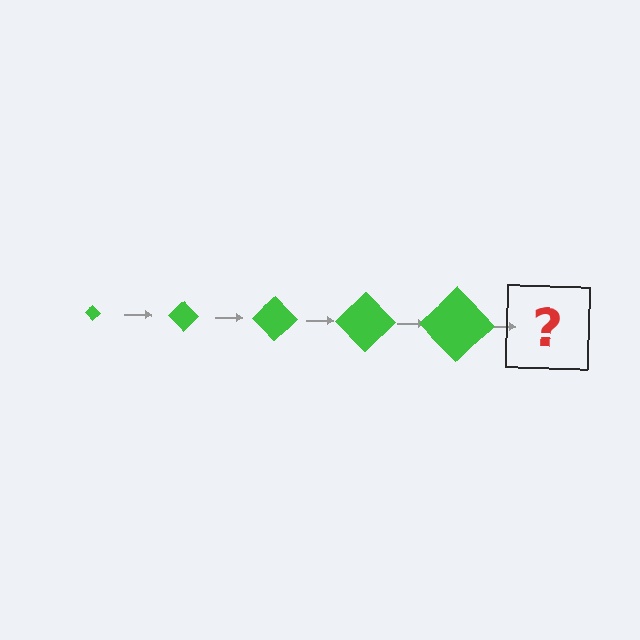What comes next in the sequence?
The next element should be a green diamond, larger than the previous one.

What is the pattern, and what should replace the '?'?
The pattern is that the diamond gets progressively larger each step. The '?' should be a green diamond, larger than the previous one.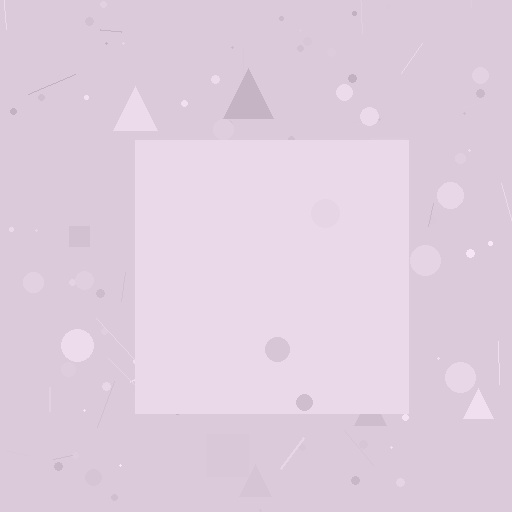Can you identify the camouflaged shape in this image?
The camouflaged shape is a square.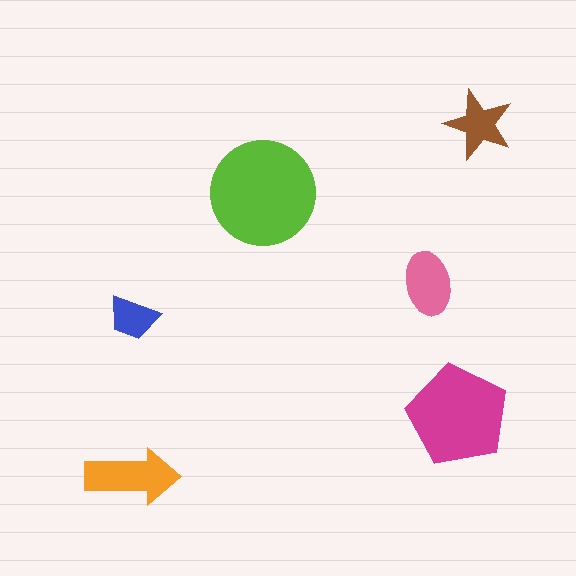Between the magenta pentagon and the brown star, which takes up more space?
The magenta pentagon.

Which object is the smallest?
The blue trapezoid.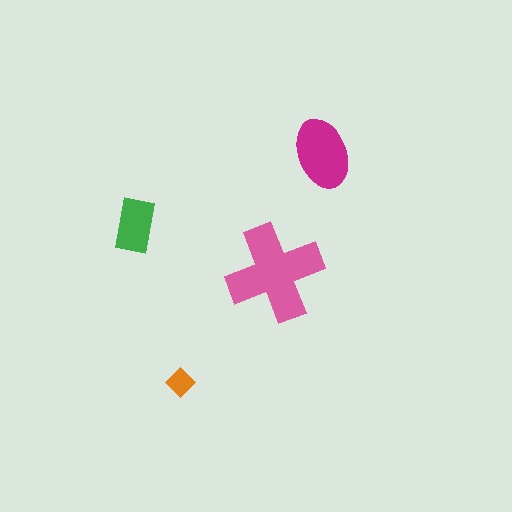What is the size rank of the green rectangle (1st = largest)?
3rd.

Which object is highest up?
The magenta ellipse is topmost.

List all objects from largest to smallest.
The pink cross, the magenta ellipse, the green rectangle, the orange diamond.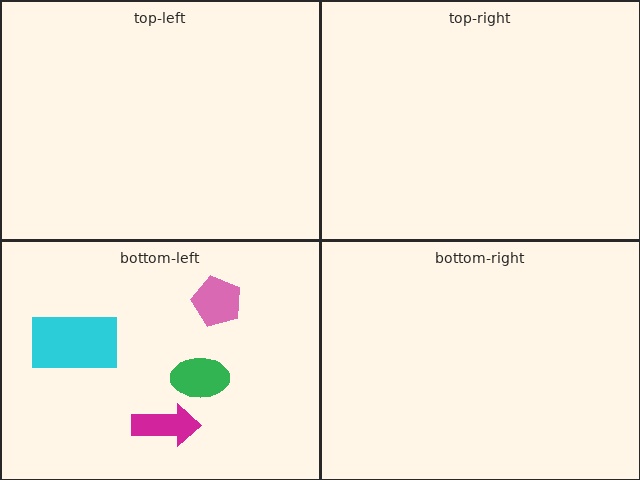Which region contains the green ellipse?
The bottom-left region.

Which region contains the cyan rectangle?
The bottom-left region.